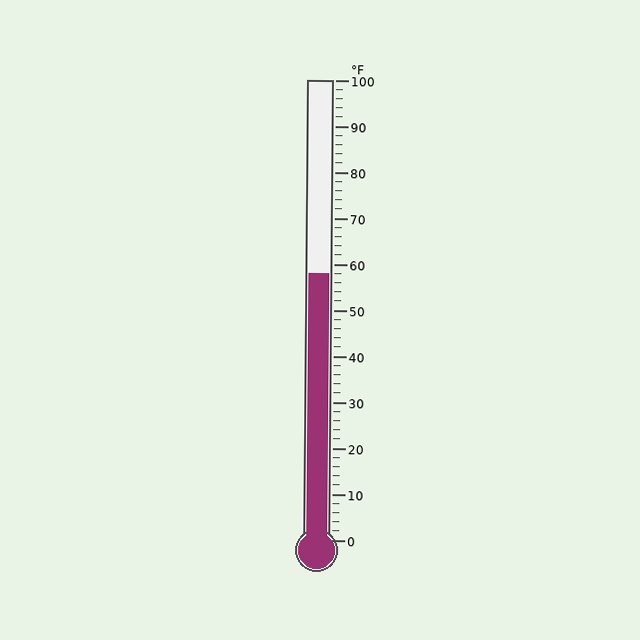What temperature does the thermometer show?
The thermometer shows approximately 58°F.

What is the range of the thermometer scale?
The thermometer scale ranges from 0°F to 100°F.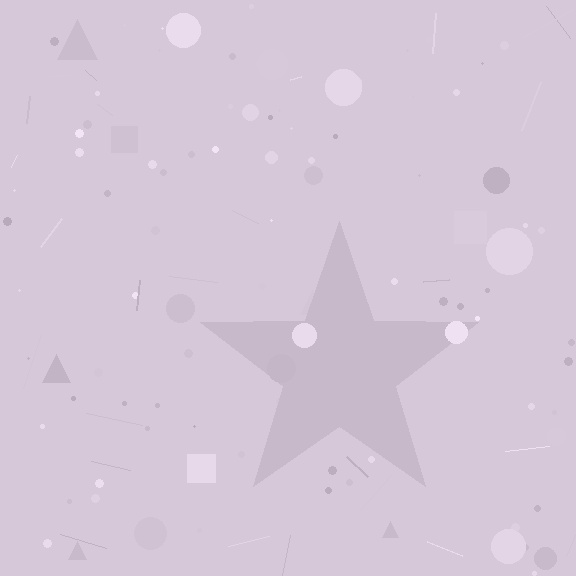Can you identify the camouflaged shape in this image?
The camouflaged shape is a star.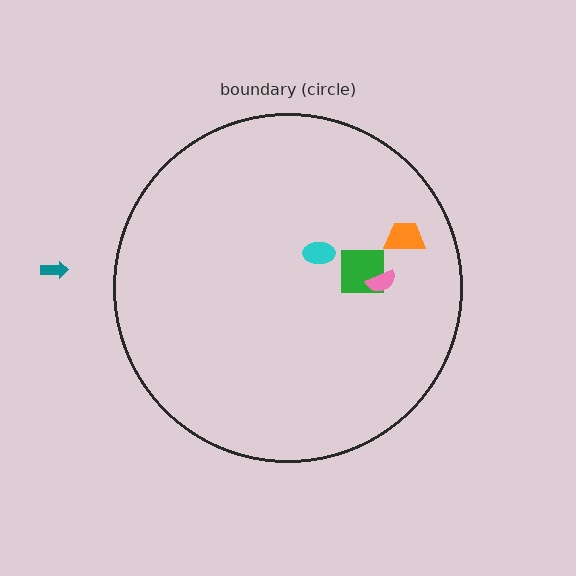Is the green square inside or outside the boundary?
Inside.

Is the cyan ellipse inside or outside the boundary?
Inside.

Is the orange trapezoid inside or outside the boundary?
Inside.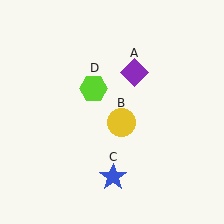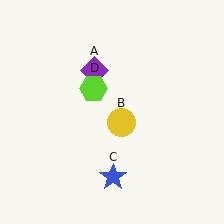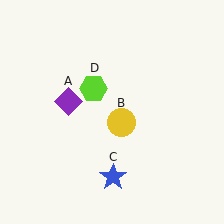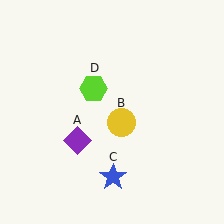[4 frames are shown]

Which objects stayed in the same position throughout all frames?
Yellow circle (object B) and blue star (object C) and lime hexagon (object D) remained stationary.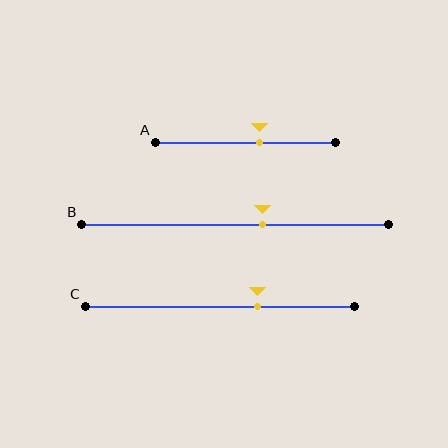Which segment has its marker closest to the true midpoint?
Segment A has its marker closest to the true midpoint.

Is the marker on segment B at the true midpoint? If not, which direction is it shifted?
No, the marker on segment B is shifted to the right by about 9% of the segment length.